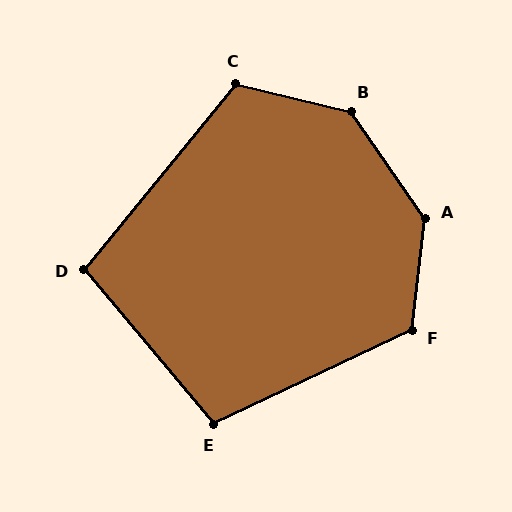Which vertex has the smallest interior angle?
D, at approximately 100 degrees.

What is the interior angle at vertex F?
Approximately 122 degrees (obtuse).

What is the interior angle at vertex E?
Approximately 105 degrees (obtuse).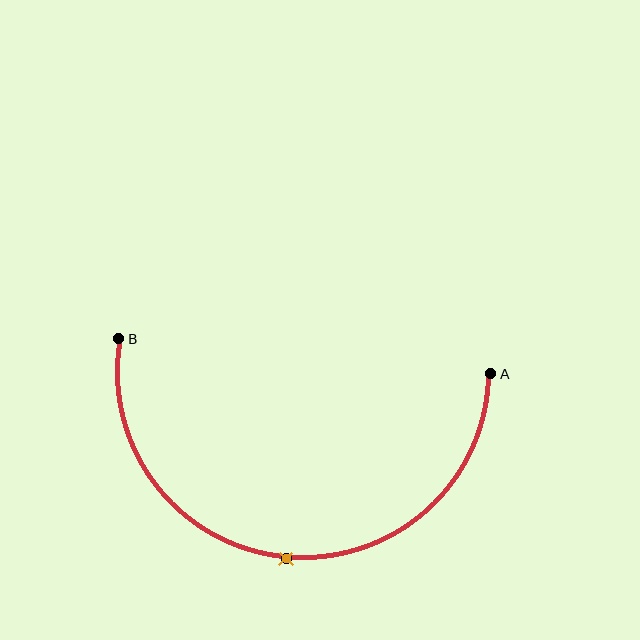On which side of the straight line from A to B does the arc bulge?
The arc bulges below the straight line connecting A and B.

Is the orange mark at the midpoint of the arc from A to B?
Yes. The orange mark lies on the arc at equal arc-length from both A and B — it is the arc midpoint.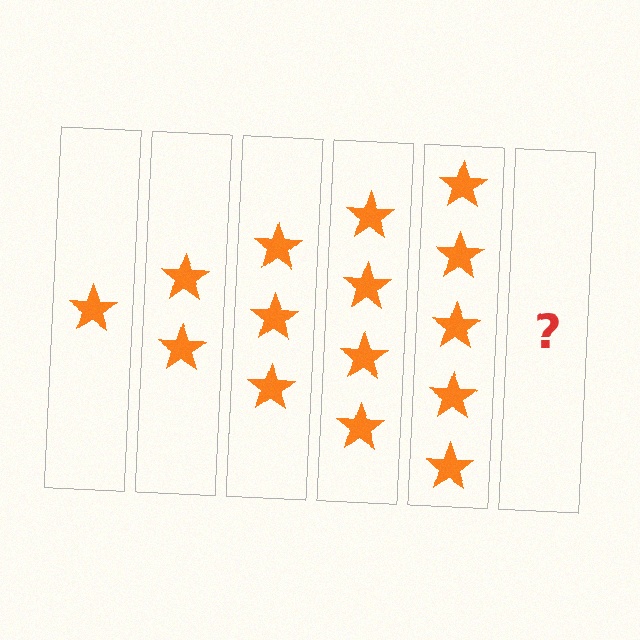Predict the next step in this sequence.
The next step is 6 stars.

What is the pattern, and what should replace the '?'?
The pattern is that each step adds one more star. The '?' should be 6 stars.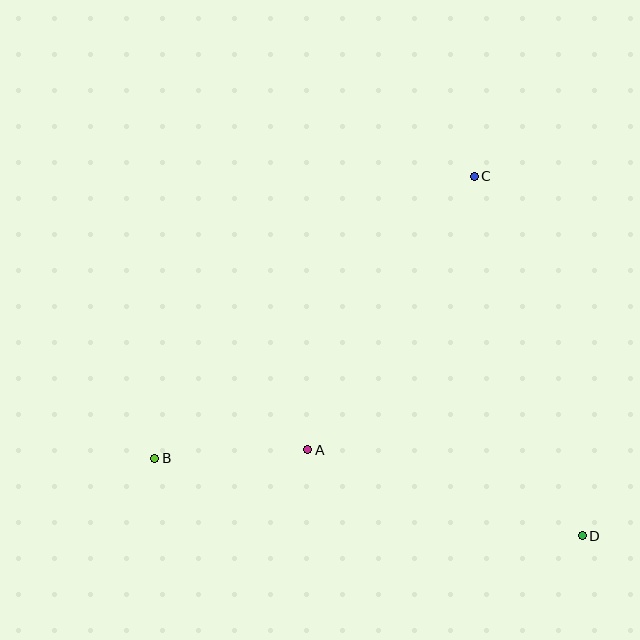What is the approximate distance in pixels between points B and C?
The distance between B and C is approximately 426 pixels.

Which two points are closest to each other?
Points A and B are closest to each other.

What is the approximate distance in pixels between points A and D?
The distance between A and D is approximately 288 pixels.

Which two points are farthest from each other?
Points B and D are farthest from each other.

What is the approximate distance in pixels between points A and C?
The distance between A and C is approximately 320 pixels.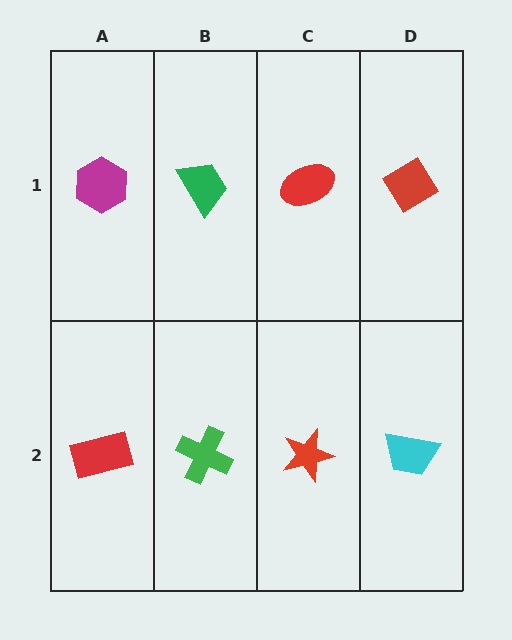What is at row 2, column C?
A red star.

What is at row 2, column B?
A green cross.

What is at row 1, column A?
A magenta hexagon.